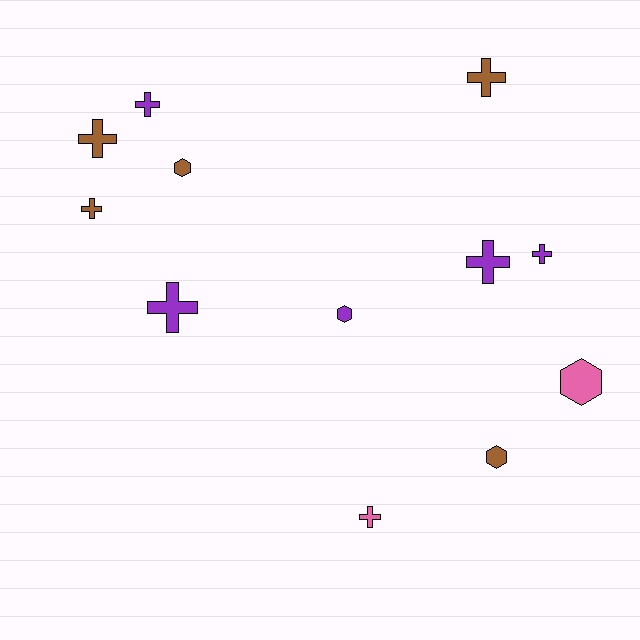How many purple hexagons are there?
There is 1 purple hexagon.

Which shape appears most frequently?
Cross, with 8 objects.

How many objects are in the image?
There are 12 objects.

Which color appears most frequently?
Brown, with 5 objects.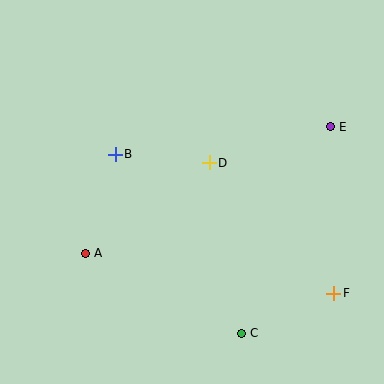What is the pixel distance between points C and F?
The distance between C and F is 101 pixels.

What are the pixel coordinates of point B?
Point B is at (115, 154).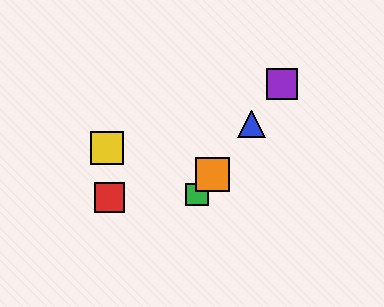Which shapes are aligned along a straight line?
The blue triangle, the green square, the purple square, the orange square are aligned along a straight line.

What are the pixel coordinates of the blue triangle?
The blue triangle is at (251, 124).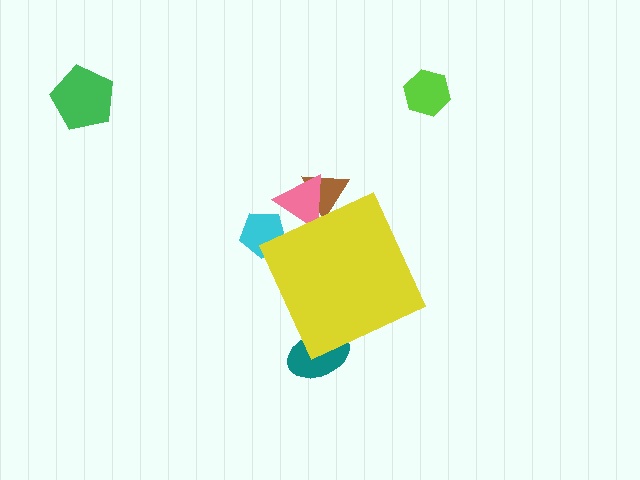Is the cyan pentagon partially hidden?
Yes, the cyan pentagon is partially hidden behind the yellow diamond.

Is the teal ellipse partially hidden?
Yes, the teal ellipse is partially hidden behind the yellow diamond.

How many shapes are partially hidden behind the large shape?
4 shapes are partially hidden.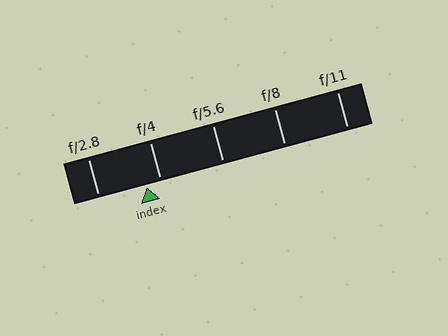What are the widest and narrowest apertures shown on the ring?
The widest aperture shown is f/2.8 and the narrowest is f/11.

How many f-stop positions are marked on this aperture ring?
There are 5 f-stop positions marked.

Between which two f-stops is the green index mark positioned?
The index mark is between f/2.8 and f/4.